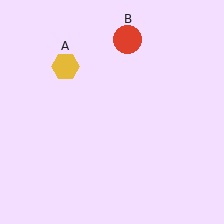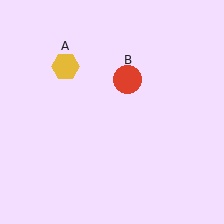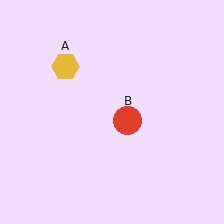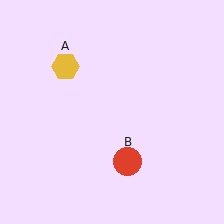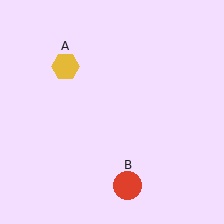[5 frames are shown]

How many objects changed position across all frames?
1 object changed position: red circle (object B).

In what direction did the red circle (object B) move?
The red circle (object B) moved down.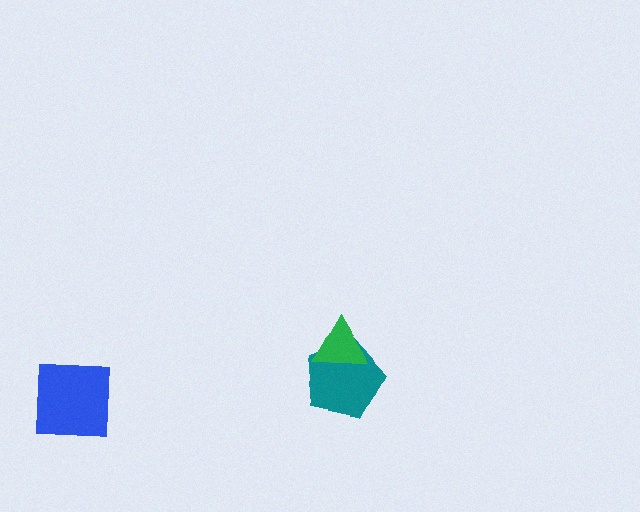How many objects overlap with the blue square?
0 objects overlap with the blue square.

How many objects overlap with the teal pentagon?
1 object overlaps with the teal pentagon.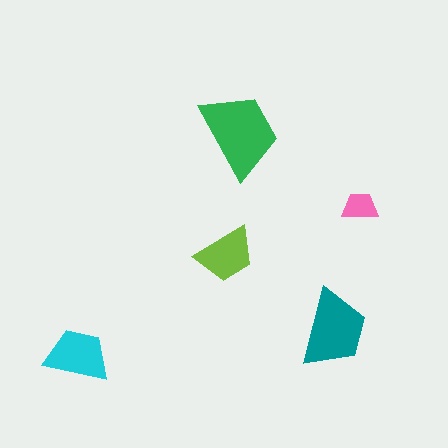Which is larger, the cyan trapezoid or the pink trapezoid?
The cyan one.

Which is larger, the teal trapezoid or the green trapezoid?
The green one.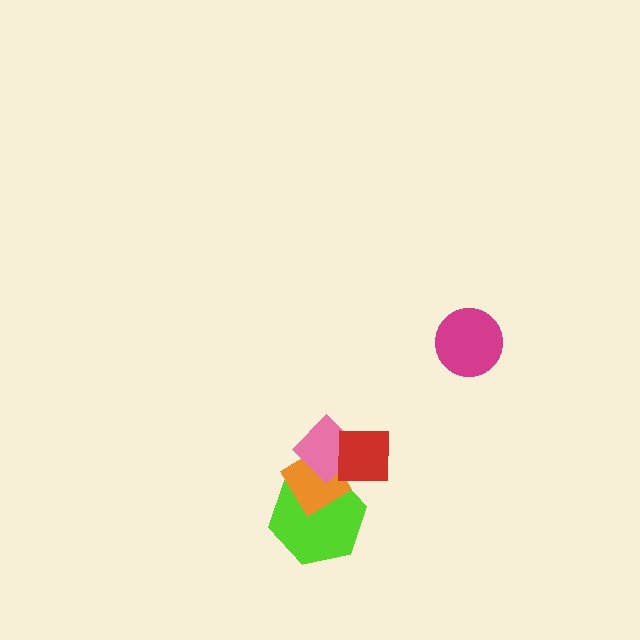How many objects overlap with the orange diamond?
3 objects overlap with the orange diamond.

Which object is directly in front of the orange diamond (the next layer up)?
The pink diamond is directly in front of the orange diamond.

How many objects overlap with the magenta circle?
0 objects overlap with the magenta circle.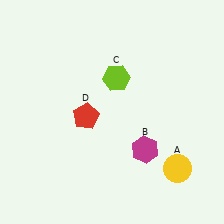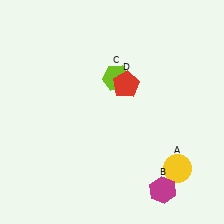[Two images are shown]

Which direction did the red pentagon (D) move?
The red pentagon (D) moved right.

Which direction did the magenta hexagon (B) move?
The magenta hexagon (B) moved down.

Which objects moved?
The objects that moved are: the magenta hexagon (B), the red pentagon (D).